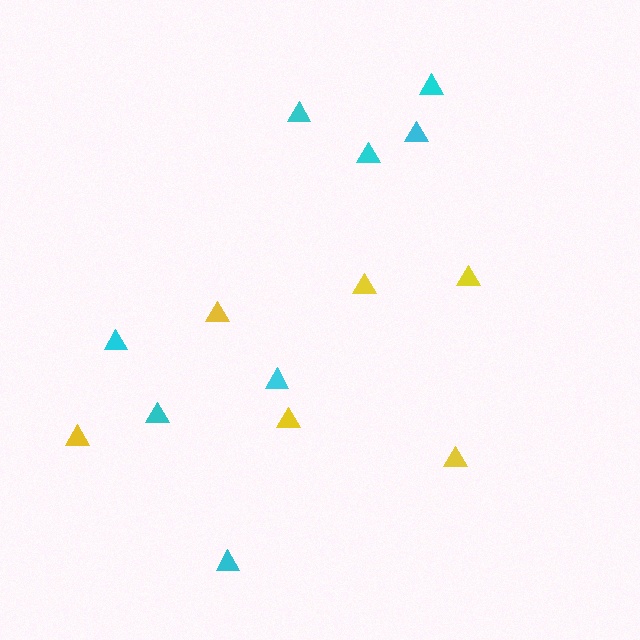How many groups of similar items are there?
There are 2 groups: one group of cyan triangles (8) and one group of yellow triangles (6).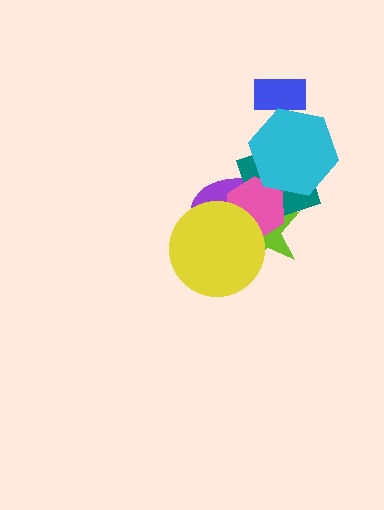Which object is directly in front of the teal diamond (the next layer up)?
The pink hexagon is directly in front of the teal diamond.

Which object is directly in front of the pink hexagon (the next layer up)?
The yellow circle is directly in front of the pink hexagon.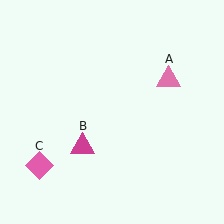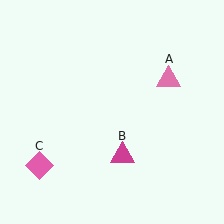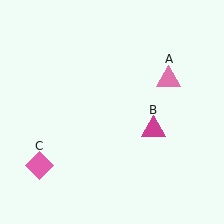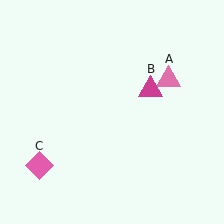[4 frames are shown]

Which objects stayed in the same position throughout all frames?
Pink triangle (object A) and pink diamond (object C) remained stationary.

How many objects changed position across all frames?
1 object changed position: magenta triangle (object B).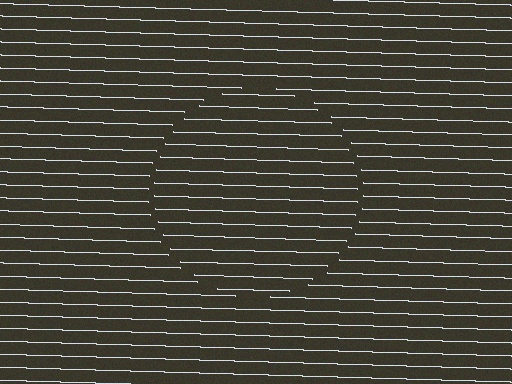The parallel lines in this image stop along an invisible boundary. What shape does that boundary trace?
An illusory circle. The interior of the shape contains the same grating, shifted by half a period — the contour is defined by the phase discontinuity where line-ends from the inner and outer gratings abut.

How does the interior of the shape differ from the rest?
The interior of the shape contains the same grating, shifted by half a period — the contour is defined by the phase discontinuity where line-ends from the inner and outer gratings abut.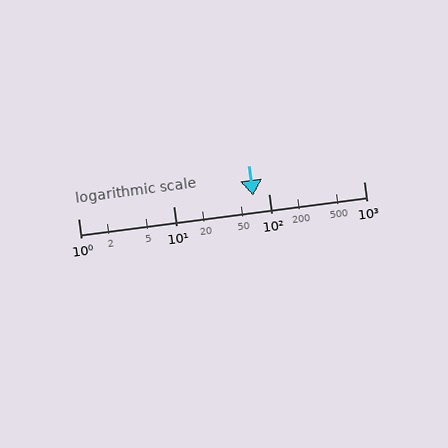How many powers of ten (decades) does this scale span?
The scale spans 3 decades, from 1 to 1000.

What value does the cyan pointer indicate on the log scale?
The pointer indicates approximately 69.